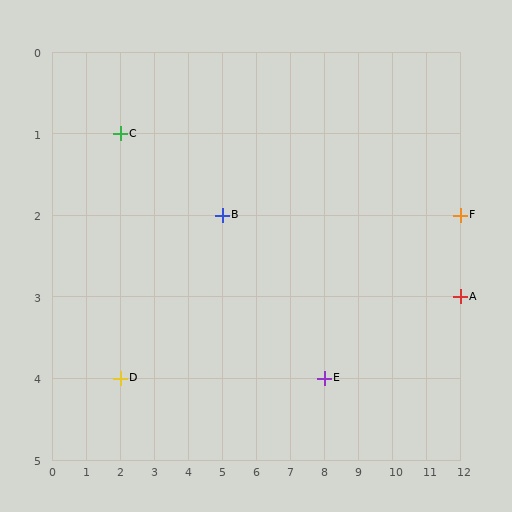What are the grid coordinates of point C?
Point C is at grid coordinates (2, 1).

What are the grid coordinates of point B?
Point B is at grid coordinates (5, 2).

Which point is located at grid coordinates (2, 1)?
Point C is at (2, 1).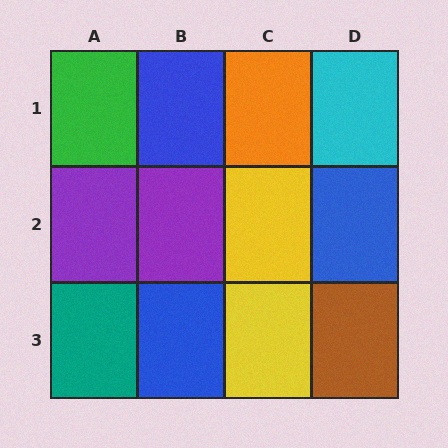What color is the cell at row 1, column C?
Orange.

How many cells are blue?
3 cells are blue.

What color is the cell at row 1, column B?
Blue.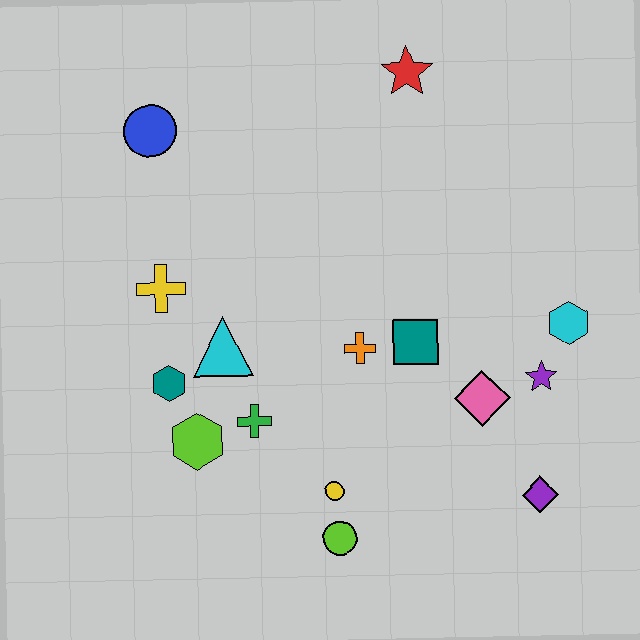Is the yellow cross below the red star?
Yes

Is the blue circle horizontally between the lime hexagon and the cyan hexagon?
No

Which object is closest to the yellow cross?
The cyan triangle is closest to the yellow cross.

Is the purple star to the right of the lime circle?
Yes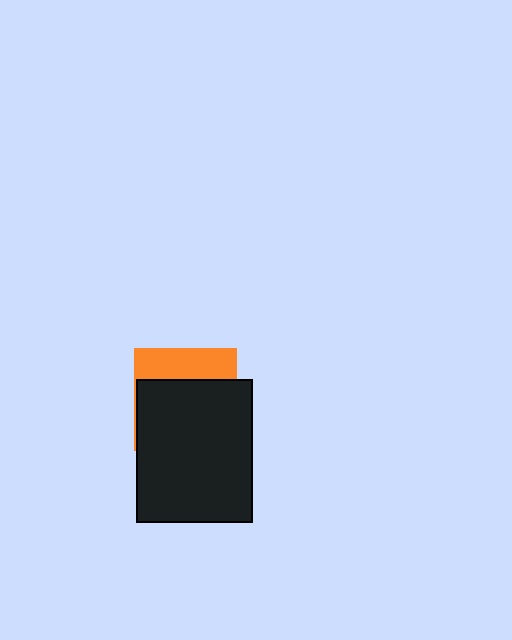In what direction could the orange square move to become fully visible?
The orange square could move up. That would shift it out from behind the black rectangle entirely.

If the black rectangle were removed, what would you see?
You would see the complete orange square.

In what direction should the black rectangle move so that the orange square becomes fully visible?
The black rectangle should move down. That is the shortest direction to clear the overlap and leave the orange square fully visible.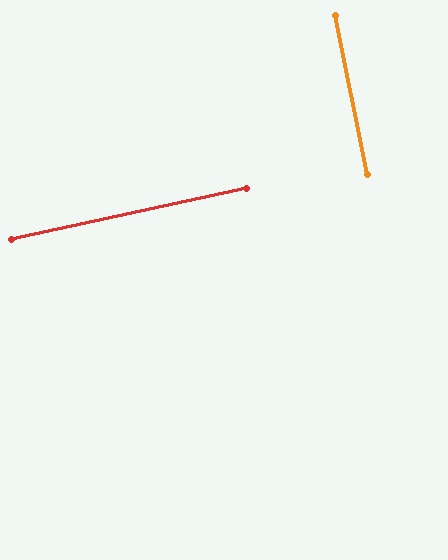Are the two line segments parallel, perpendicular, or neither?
Perpendicular — they meet at approximately 89°.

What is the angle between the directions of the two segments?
Approximately 89 degrees.